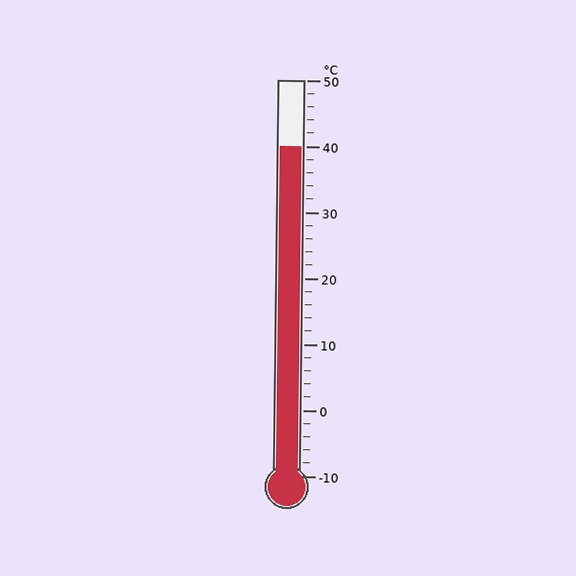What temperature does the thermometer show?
The thermometer shows approximately 40°C.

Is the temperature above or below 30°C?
The temperature is above 30°C.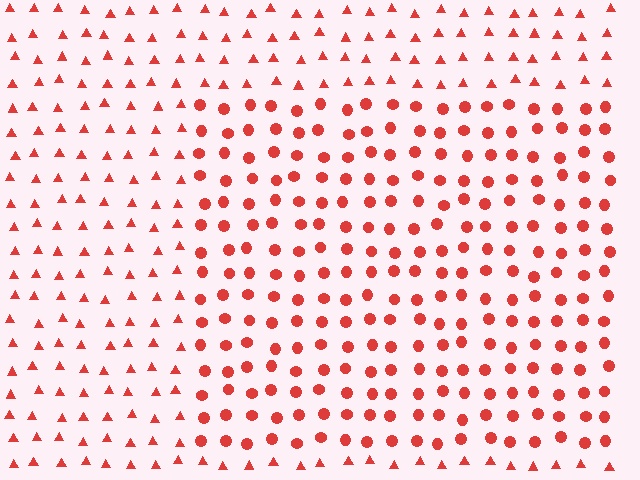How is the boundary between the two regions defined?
The boundary is defined by a change in element shape: circles inside vs. triangles outside. All elements share the same color and spacing.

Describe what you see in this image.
The image is filled with small red elements arranged in a uniform grid. A rectangle-shaped region contains circles, while the surrounding area contains triangles. The boundary is defined purely by the change in element shape.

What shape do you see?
I see a rectangle.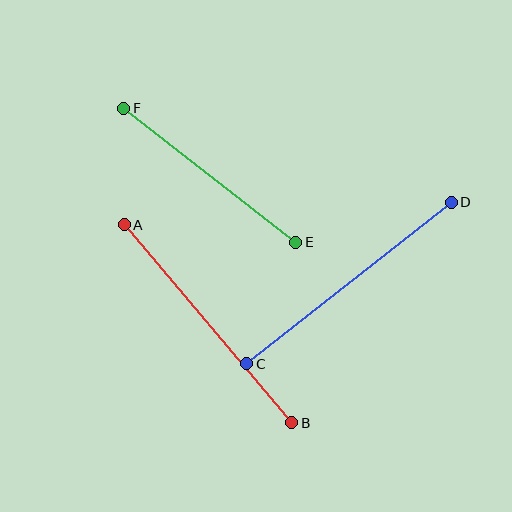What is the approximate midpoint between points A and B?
The midpoint is at approximately (208, 324) pixels.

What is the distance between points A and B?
The distance is approximately 260 pixels.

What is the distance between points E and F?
The distance is approximately 218 pixels.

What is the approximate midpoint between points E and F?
The midpoint is at approximately (210, 175) pixels.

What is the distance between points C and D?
The distance is approximately 261 pixels.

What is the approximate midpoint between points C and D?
The midpoint is at approximately (349, 283) pixels.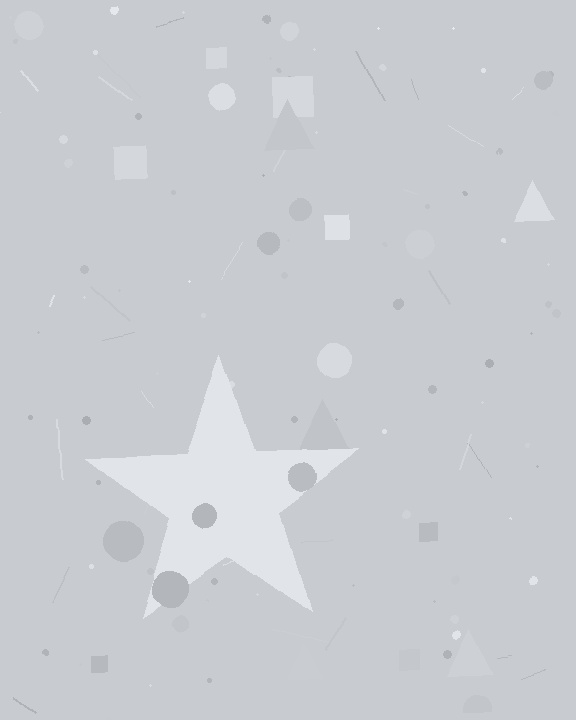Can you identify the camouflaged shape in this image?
The camouflaged shape is a star.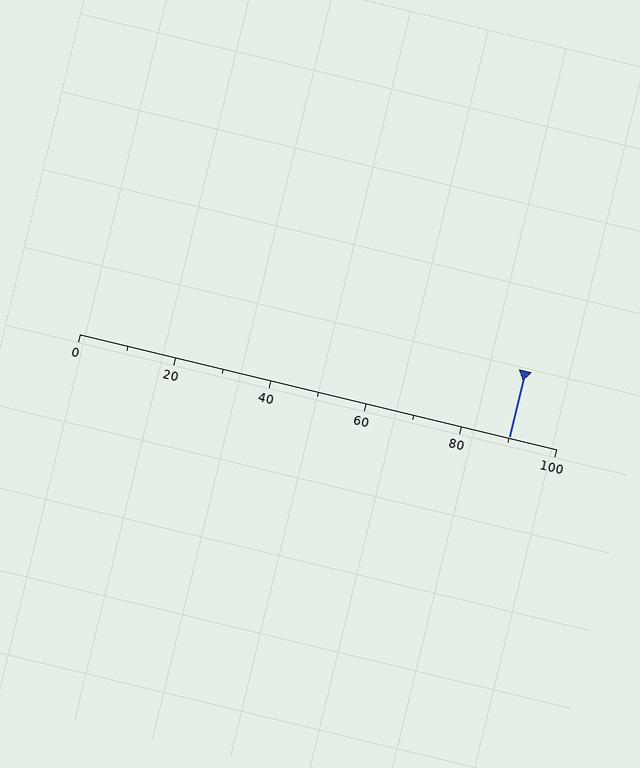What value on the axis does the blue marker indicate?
The marker indicates approximately 90.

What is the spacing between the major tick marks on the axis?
The major ticks are spaced 20 apart.